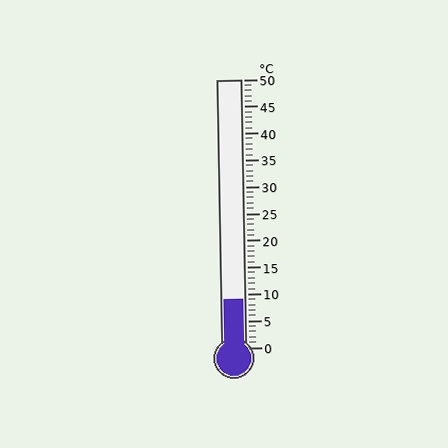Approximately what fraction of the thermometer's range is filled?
The thermometer is filled to approximately 20% of its range.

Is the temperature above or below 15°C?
The temperature is below 15°C.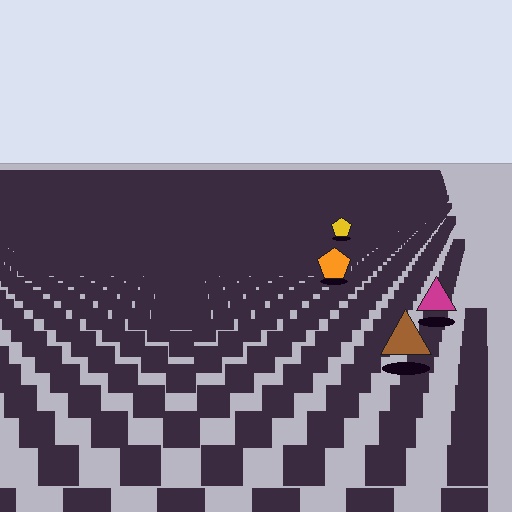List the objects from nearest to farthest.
From nearest to farthest: the brown triangle, the magenta triangle, the orange pentagon, the yellow pentagon.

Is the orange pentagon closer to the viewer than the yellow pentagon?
Yes. The orange pentagon is closer — you can tell from the texture gradient: the ground texture is coarser near it.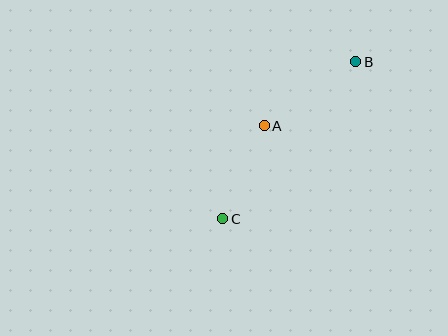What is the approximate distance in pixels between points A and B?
The distance between A and B is approximately 111 pixels.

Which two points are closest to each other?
Points A and C are closest to each other.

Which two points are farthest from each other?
Points B and C are farthest from each other.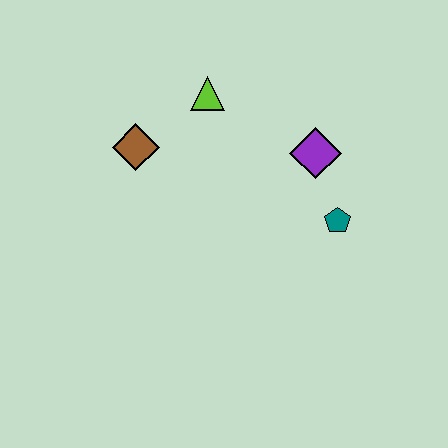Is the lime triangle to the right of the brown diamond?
Yes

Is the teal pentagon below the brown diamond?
Yes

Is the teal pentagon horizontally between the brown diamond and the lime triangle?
No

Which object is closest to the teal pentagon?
The purple diamond is closest to the teal pentagon.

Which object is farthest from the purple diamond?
The brown diamond is farthest from the purple diamond.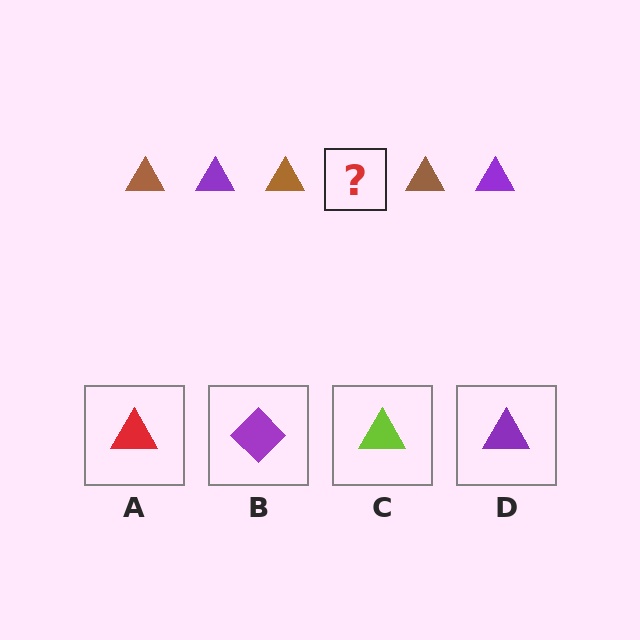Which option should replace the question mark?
Option D.